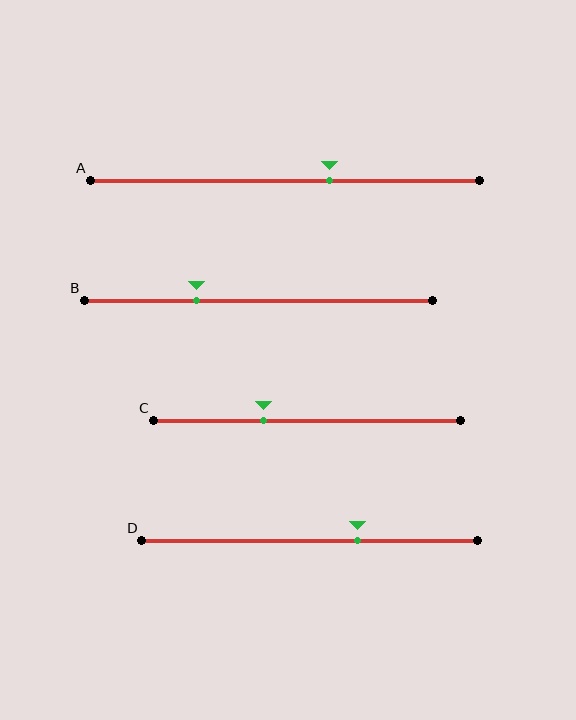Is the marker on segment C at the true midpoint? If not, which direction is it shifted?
No, the marker on segment C is shifted to the left by about 14% of the segment length.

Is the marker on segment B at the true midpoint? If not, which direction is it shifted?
No, the marker on segment B is shifted to the left by about 18% of the segment length.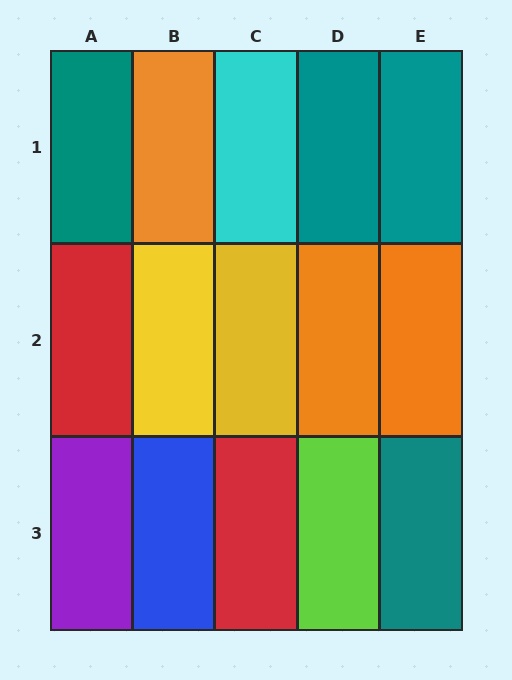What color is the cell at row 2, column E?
Orange.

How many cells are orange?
3 cells are orange.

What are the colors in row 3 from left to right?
Purple, blue, red, lime, teal.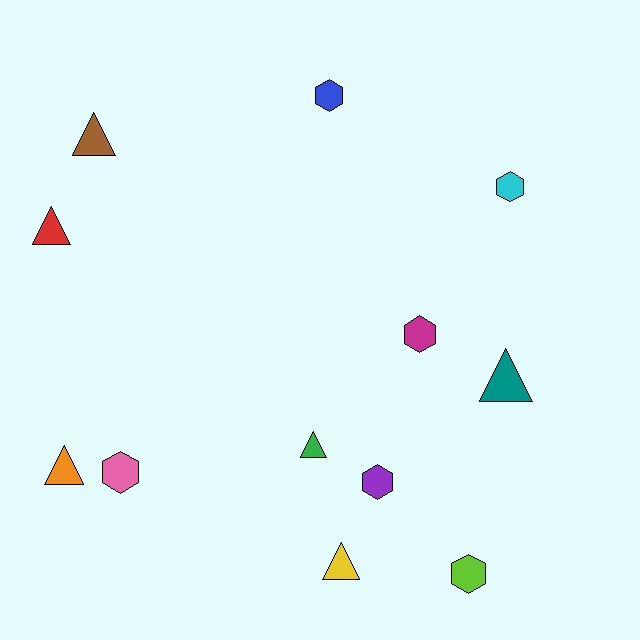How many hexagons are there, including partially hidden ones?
There are 6 hexagons.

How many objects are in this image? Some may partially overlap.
There are 12 objects.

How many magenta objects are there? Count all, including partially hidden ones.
There is 1 magenta object.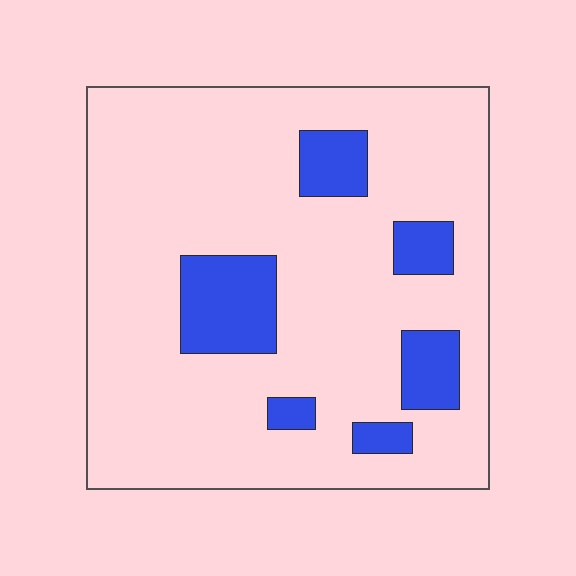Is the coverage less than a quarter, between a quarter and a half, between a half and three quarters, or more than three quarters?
Less than a quarter.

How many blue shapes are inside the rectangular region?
6.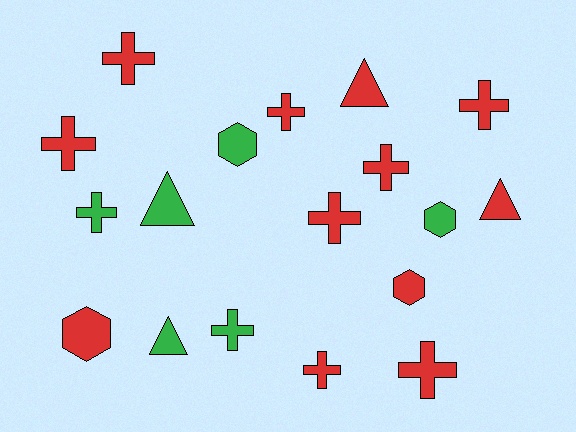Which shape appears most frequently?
Cross, with 10 objects.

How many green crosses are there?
There are 2 green crosses.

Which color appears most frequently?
Red, with 12 objects.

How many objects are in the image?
There are 18 objects.